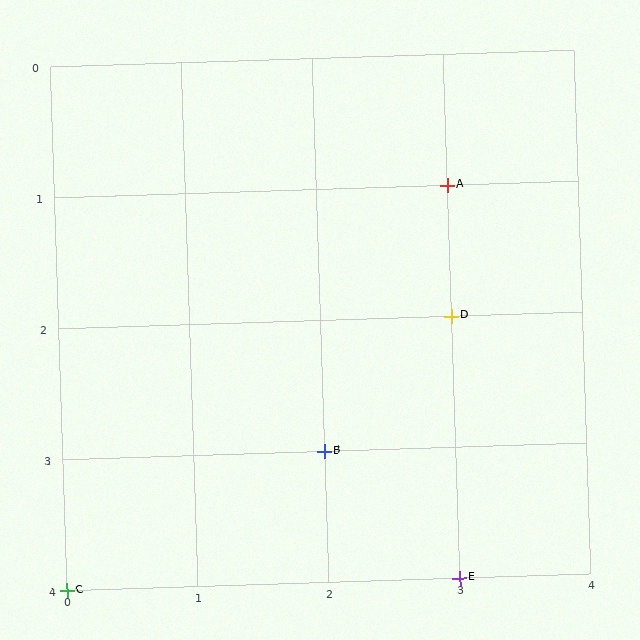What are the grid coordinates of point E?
Point E is at grid coordinates (3, 4).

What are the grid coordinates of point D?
Point D is at grid coordinates (3, 2).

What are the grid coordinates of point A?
Point A is at grid coordinates (3, 1).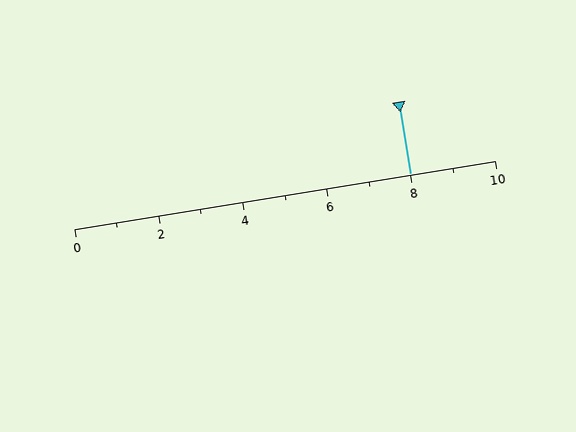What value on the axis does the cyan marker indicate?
The marker indicates approximately 8.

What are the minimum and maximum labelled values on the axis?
The axis runs from 0 to 10.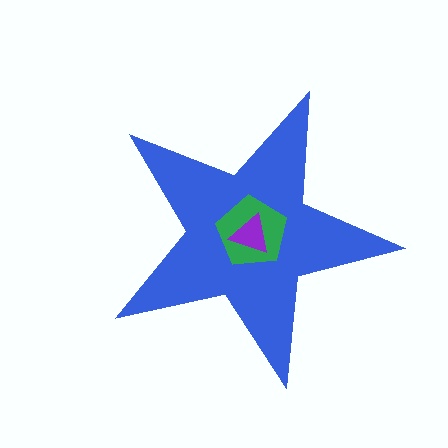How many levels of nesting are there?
3.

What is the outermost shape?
The blue star.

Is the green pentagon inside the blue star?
Yes.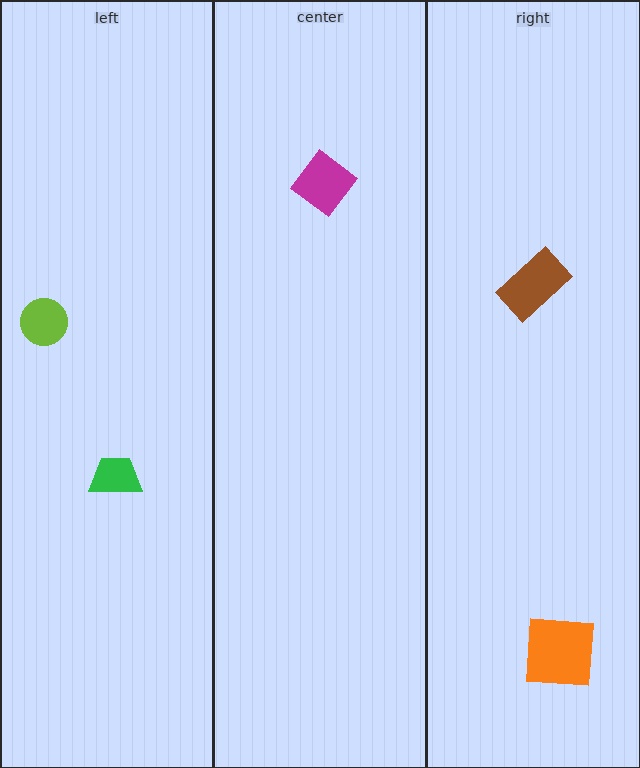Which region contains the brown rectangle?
The right region.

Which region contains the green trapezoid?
The left region.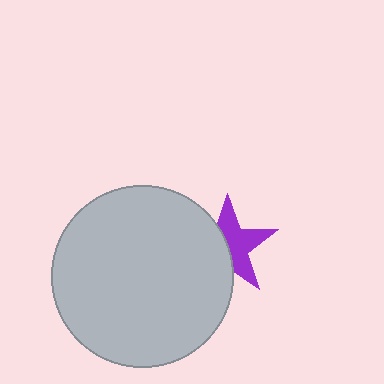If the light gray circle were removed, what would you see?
You would see the complete purple star.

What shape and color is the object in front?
The object in front is a light gray circle.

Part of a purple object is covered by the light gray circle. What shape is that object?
It is a star.